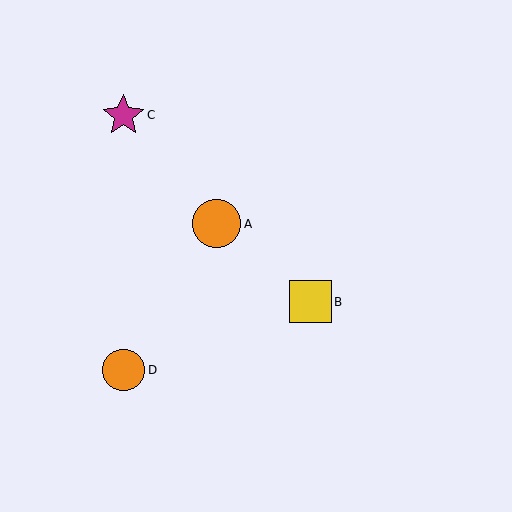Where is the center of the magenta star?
The center of the magenta star is at (123, 115).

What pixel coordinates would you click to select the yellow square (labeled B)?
Click at (310, 302) to select the yellow square B.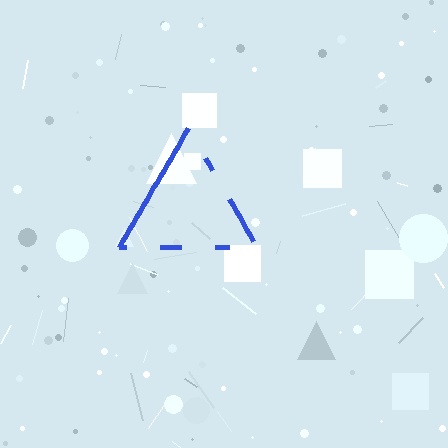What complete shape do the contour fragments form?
The contour fragments form a triangle.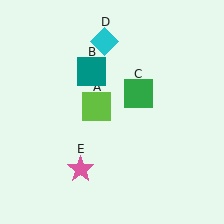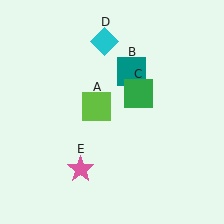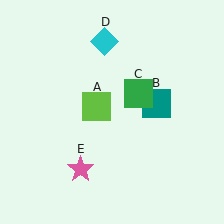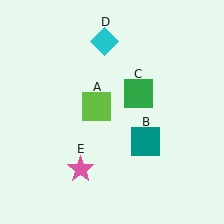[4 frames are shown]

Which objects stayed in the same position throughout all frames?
Lime square (object A) and green square (object C) and cyan diamond (object D) and pink star (object E) remained stationary.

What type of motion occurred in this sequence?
The teal square (object B) rotated clockwise around the center of the scene.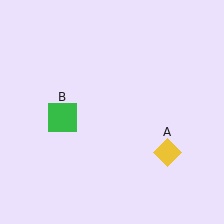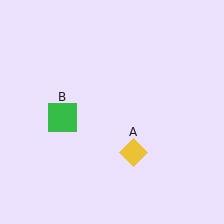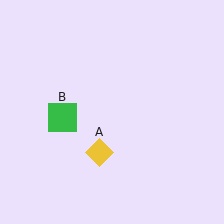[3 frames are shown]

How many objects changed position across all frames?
1 object changed position: yellow diamond (object A).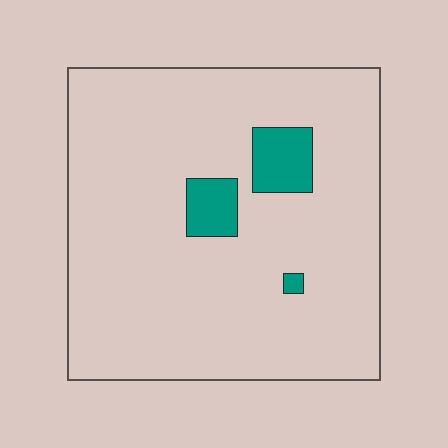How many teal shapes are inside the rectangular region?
3.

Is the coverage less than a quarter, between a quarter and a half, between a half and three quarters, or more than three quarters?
Less than a quarter.